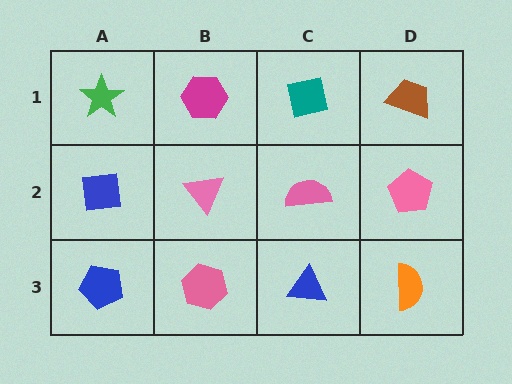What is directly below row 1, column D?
A pink pentagon.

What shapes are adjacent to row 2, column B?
A magenta hexagon (row 1, column B), a pink hexagon (row 3, column B), a blue square (row 2, column A), a pink semicircle (row 2, column C).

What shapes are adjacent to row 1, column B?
A pink triangle (row 2, column B), a green star (row 1, column A), a teal square (row 1, column C).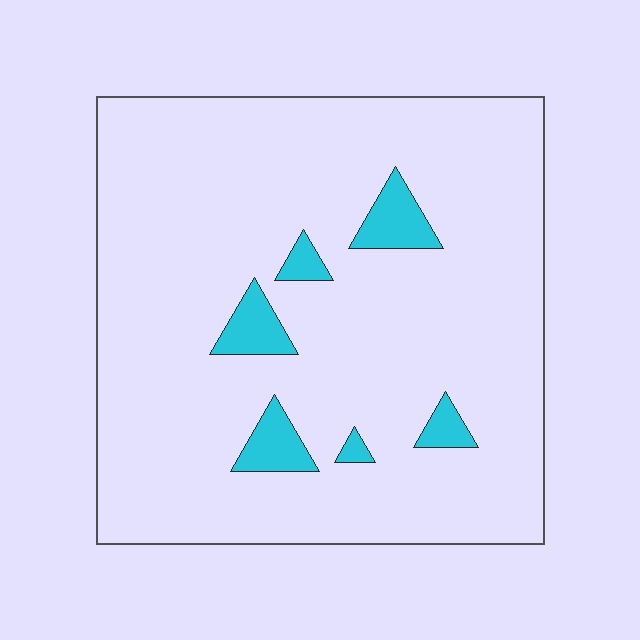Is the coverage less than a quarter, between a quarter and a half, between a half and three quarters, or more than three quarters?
Less than a quarter.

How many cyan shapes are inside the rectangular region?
6.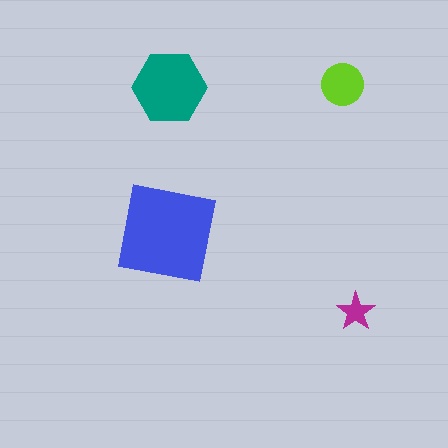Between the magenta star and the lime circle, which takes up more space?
The lime circle.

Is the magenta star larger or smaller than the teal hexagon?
Smaller.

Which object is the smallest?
The magenta star.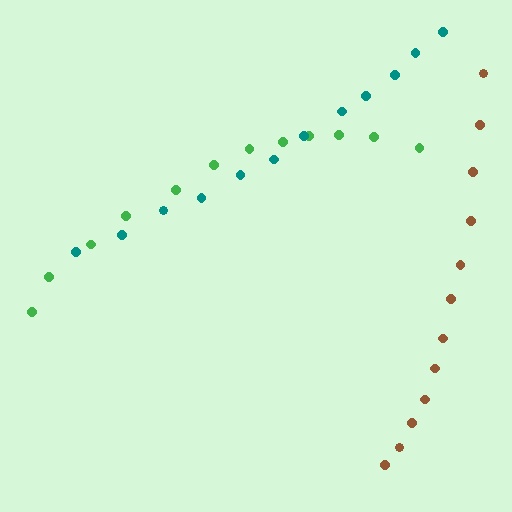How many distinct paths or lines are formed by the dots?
There are 3 distinct paths.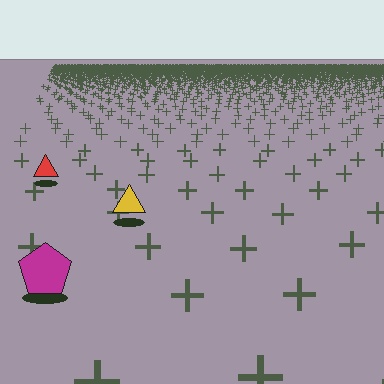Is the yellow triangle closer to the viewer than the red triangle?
Yes. The yellow triangle is closer — you can tell from the texture gradient: the ground texture is coarser near it.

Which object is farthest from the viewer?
The red triangle is farthest from the viewer. It appears smaller and the ground texture around it is denser.